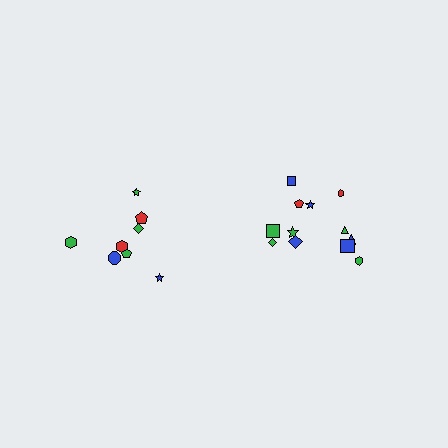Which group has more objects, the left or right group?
The right group.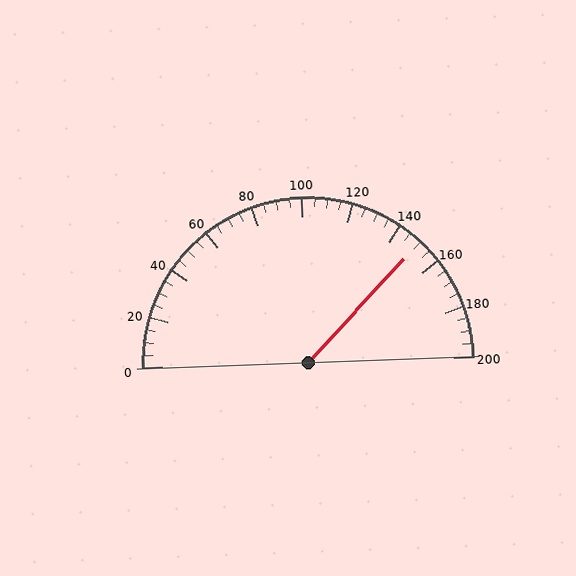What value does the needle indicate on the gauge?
The needle indicates approximately 150.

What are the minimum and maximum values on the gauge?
The gauge ranges from 0 to 200.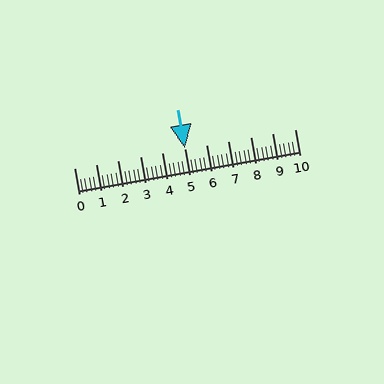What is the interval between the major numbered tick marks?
The major tick marks are spaced 1 units apart.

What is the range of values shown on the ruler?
The ruler shows values from 0 to 10.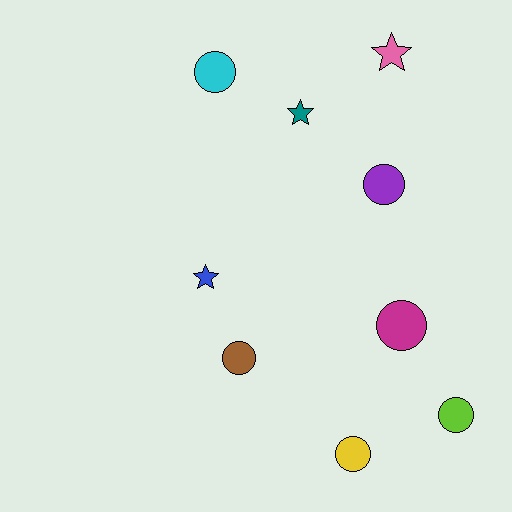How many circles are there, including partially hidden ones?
There are 6 circles.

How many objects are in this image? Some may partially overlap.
There are 9 objects.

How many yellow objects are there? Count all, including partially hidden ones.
There is 1 yellow object.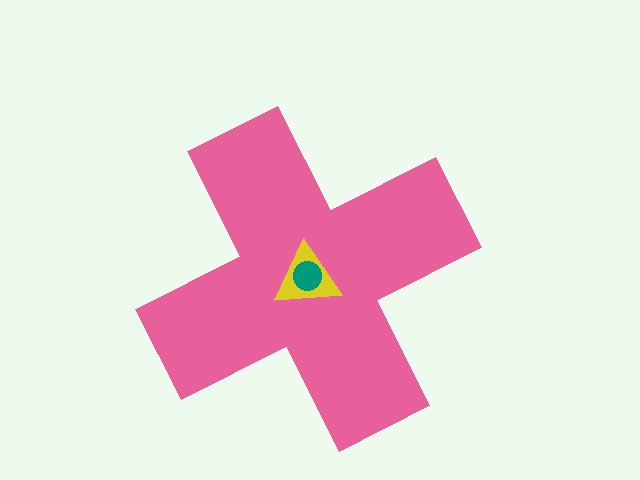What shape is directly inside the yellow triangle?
The teal circle.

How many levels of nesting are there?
3.